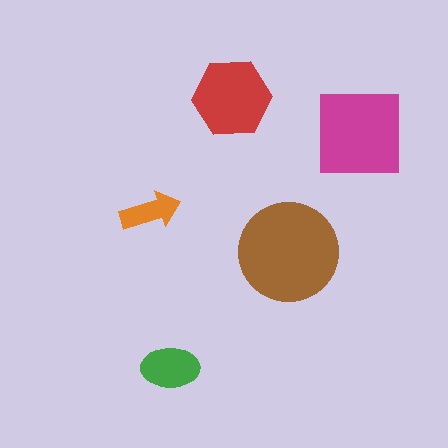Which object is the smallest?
The orange arrow.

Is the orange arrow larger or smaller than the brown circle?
Smaller.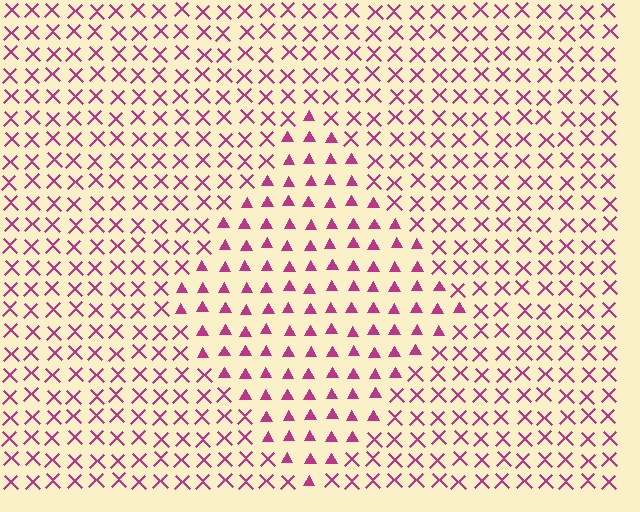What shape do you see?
I see a diamond.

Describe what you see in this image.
The image is filled with small magenta elements arranged in a uniform grid. A diamond-shaped region contains triangles, while the surrounding area contains X marks. The boundary is defined purely by the change in element shape.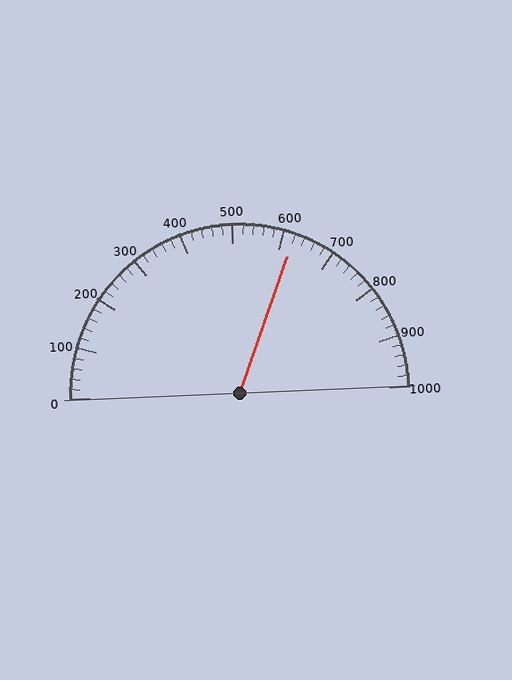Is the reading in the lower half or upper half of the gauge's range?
The reading is in the upper half of the range (0 to 1000).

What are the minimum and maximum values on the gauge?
The gauge ranges from 0 to 1000.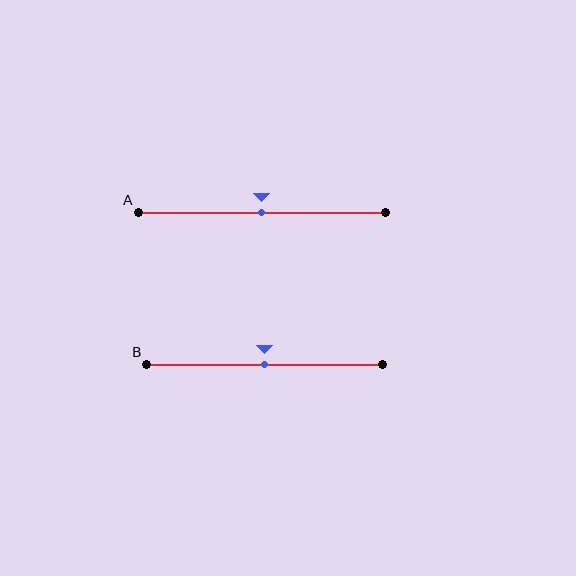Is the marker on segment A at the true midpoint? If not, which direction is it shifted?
Yes, the marker on segment A is at the true midpoint.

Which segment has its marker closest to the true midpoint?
Segment A has its marker closest to the true midpoint.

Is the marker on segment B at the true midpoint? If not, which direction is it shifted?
Yes, the marker on segment B is at the true midpoint.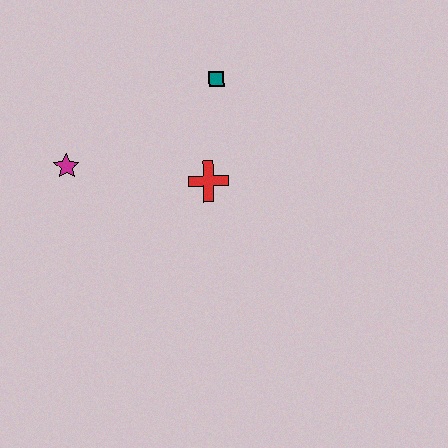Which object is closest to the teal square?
The red cross is closest to the teal square.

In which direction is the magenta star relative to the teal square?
The magenta star is to the left of the teal square.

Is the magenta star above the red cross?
Yes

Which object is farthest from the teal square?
The magenta star is farthest from the teal square.